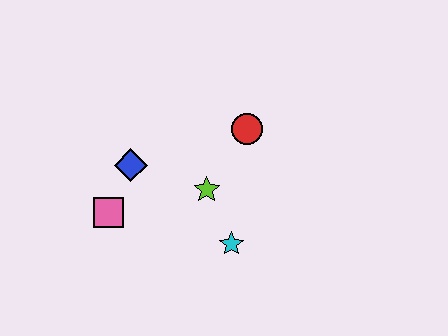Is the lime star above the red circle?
No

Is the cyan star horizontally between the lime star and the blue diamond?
No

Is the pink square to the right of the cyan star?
No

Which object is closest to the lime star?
The cyan star is closest to the lime star.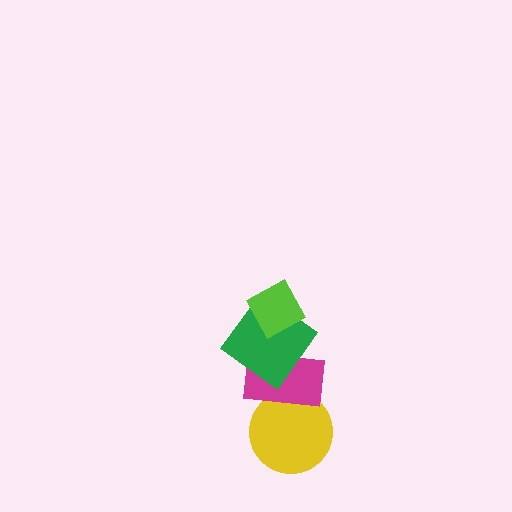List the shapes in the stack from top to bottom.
From top to bottom: the lime diamond, the green diamond, the magenta rectangle, the yellow circle.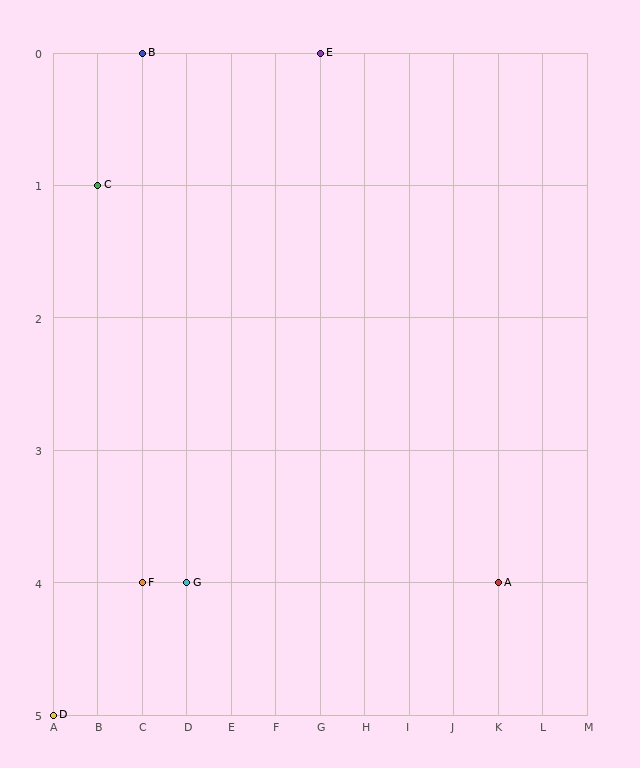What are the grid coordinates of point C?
Point C is at grid coordinates (B, 1).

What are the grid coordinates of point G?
Point G is at grid coordinates (D, 4).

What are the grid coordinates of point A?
Point A is at grid coordinates (K, 4).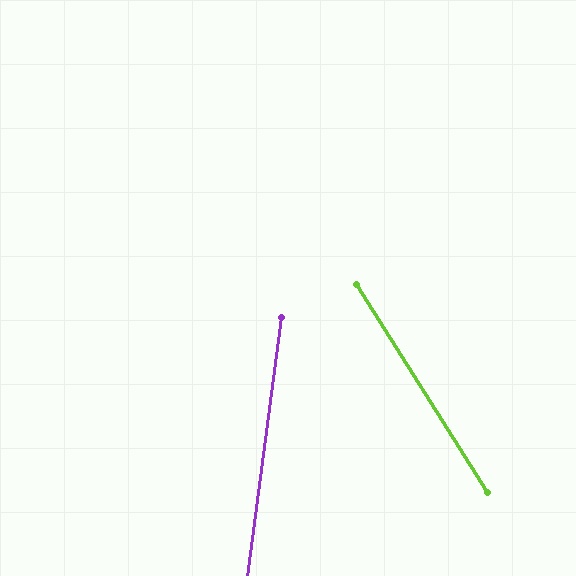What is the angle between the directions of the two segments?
Approximately 39 degrees.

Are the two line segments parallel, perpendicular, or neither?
Neither parallel nor perpendicular — they differ by about 39°.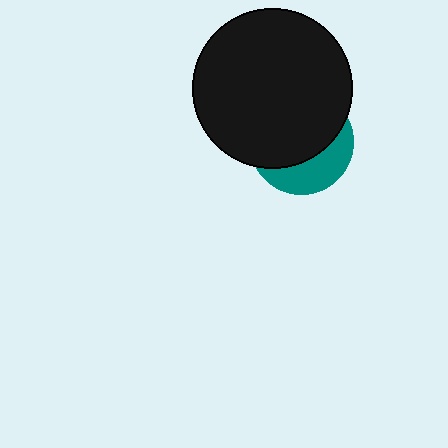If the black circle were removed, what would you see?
You would see the complete teal circle.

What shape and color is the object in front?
The object in front is a black circle.